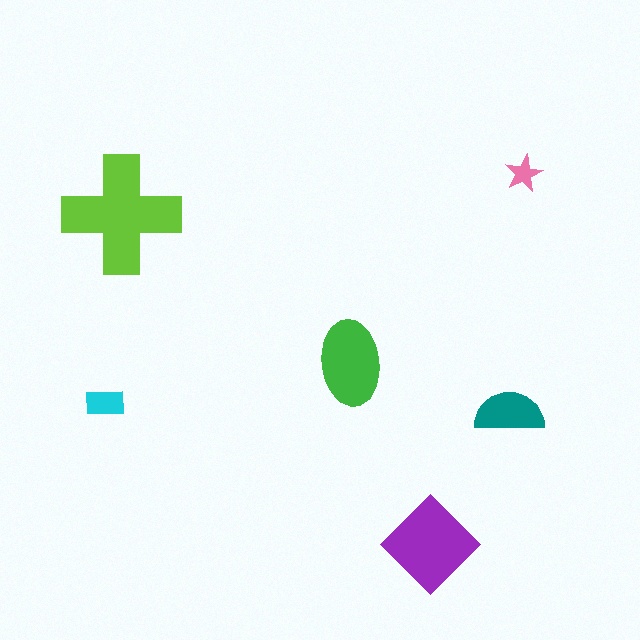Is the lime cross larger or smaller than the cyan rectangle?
Larger.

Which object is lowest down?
The purple diamond is bottommost.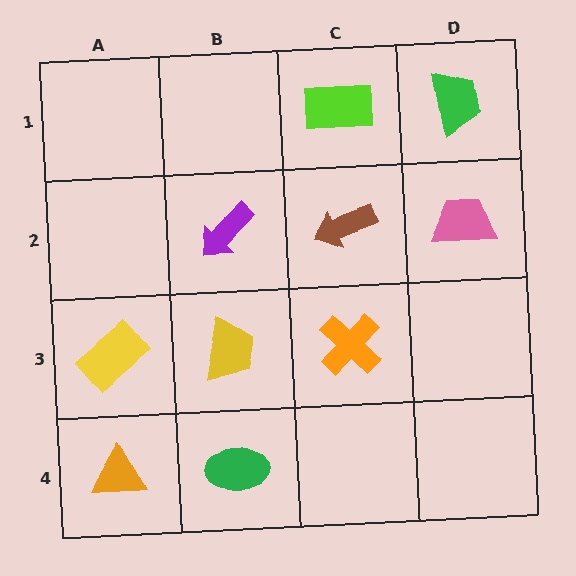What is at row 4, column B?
A green ellipse.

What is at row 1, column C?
A lime rectangle.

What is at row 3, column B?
A yellow trapezoid.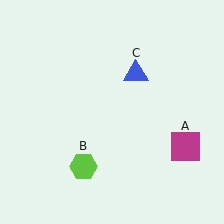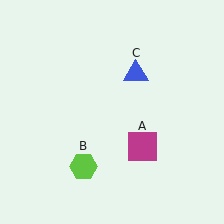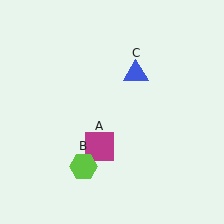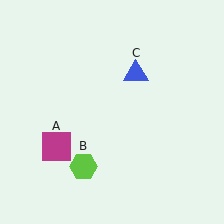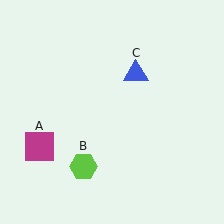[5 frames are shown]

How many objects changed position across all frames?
1 object changed position: magenta square (object A).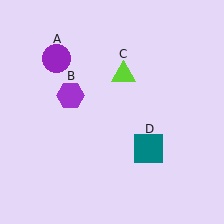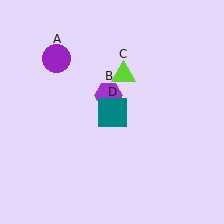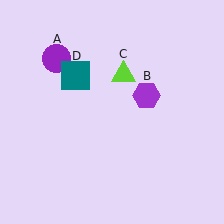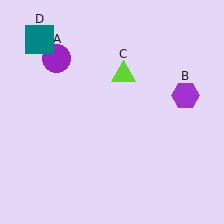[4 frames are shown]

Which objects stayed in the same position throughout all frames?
Purple circle (object A) and lime triangle (object C) remained stationary.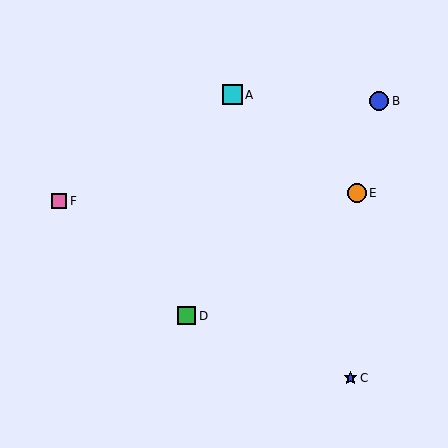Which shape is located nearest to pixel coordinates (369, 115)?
The blue circle (labeled B) at (379, 101) is nearest to that location.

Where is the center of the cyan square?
The center of the cyan square is at (232, 95).